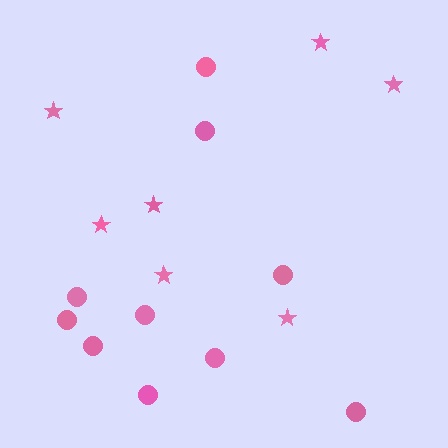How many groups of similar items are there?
There are 2 groups: one group of circles (10) and one group of stars (7).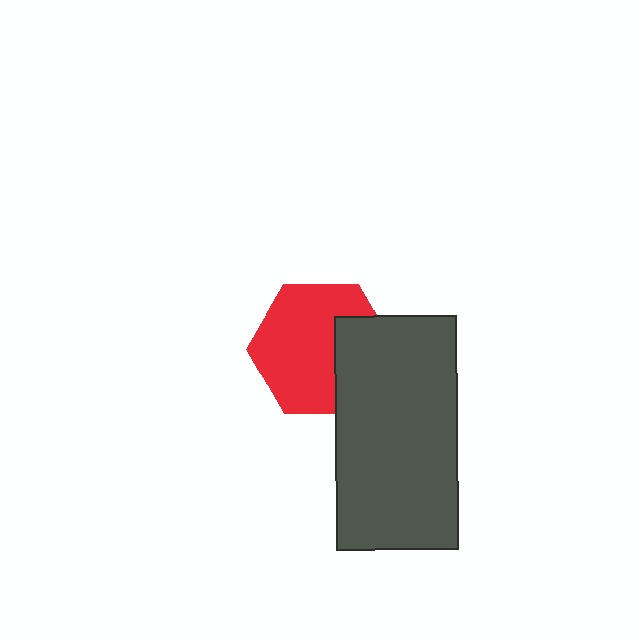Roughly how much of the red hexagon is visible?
Most of it is visible (roughly 69%).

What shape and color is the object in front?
The object in front is a dark gray rectangle.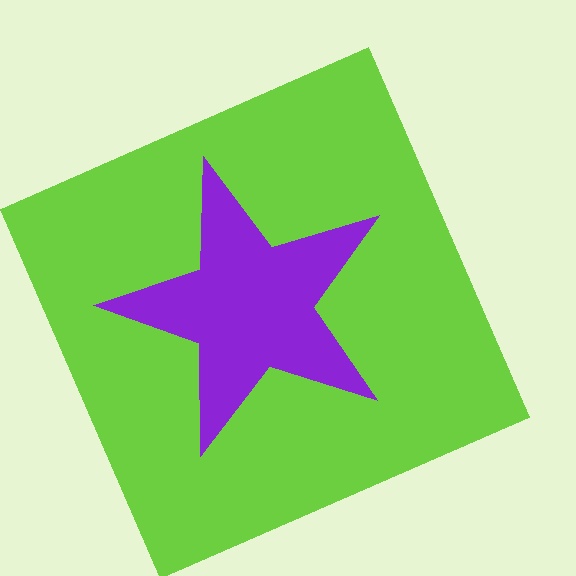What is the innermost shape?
The purple star.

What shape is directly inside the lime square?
The purple star.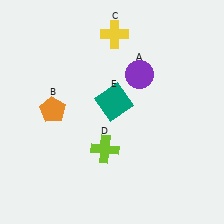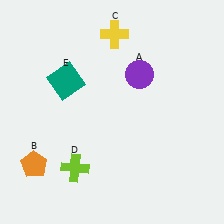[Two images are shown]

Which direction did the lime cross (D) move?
The lime cross (D) moved left.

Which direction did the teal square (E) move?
The teal square (E) moved left.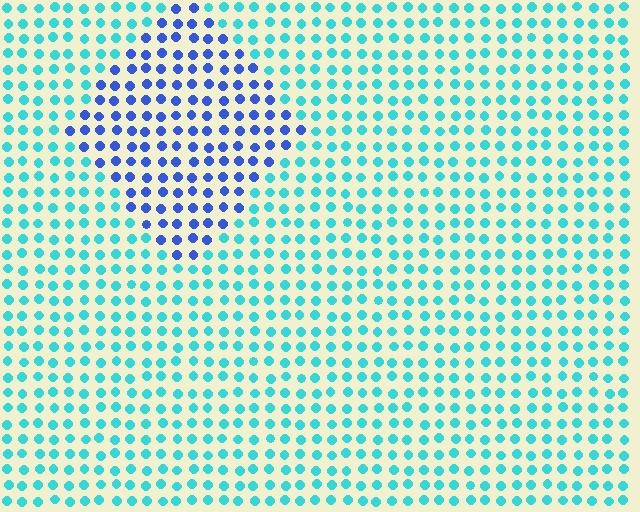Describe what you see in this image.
The image is filled with small cyan elements in a uniform arrangement. A diamond-shaped region is visible where the elements are tinted to a slightly different hue, forming a subtle color boundary.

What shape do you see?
I see a diamond.